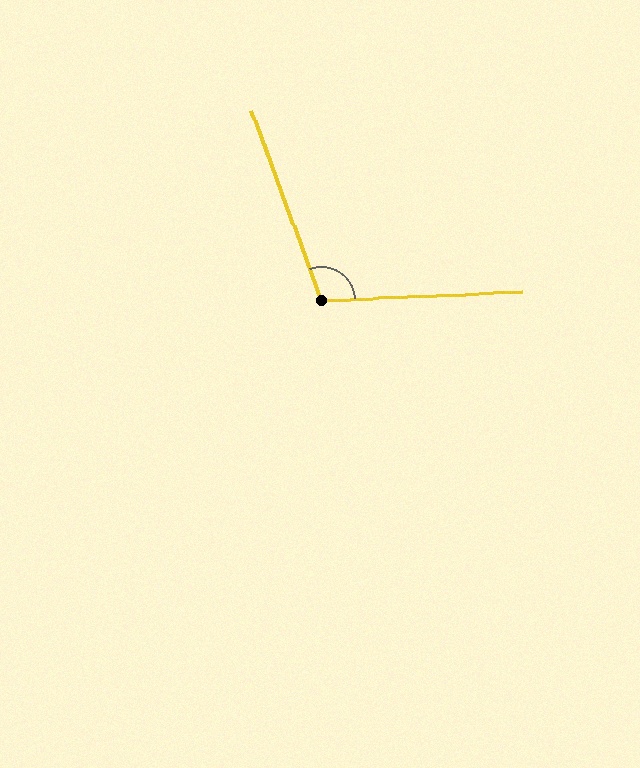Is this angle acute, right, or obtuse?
It is obtuse.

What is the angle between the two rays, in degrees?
Approximately 108 degrees.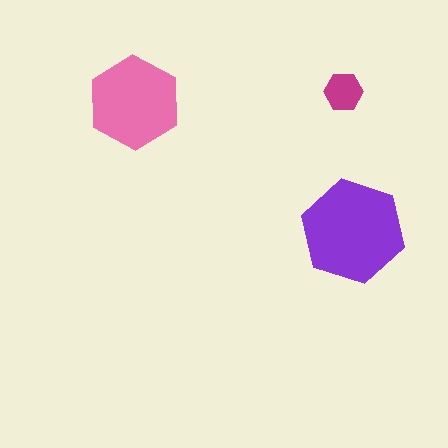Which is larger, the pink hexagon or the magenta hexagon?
The pink one.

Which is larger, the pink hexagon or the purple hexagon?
The purple one.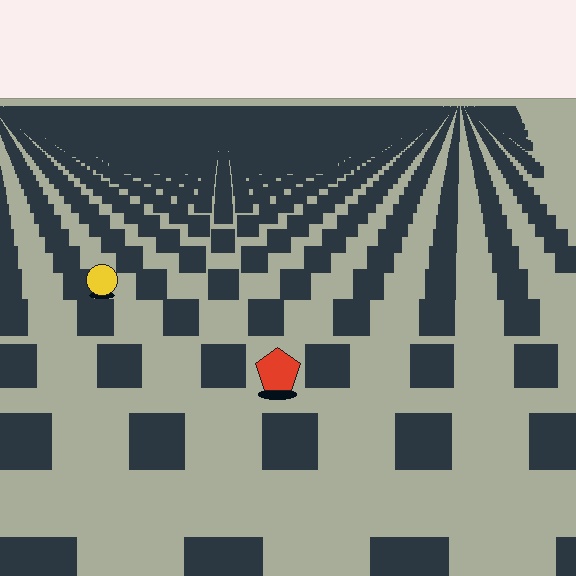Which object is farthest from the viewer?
The yellow circle is farthest from the viewer. It appears smaller and the ground texture around it is denser.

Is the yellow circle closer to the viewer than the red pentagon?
No. The red pentagon is closer — you can tell from the texture gradient: the ground texture is coarser near it.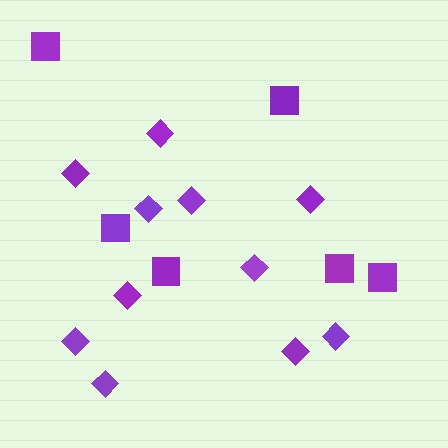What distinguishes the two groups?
There are 2 groups: one group of squares (6) and one group of diamonds (11).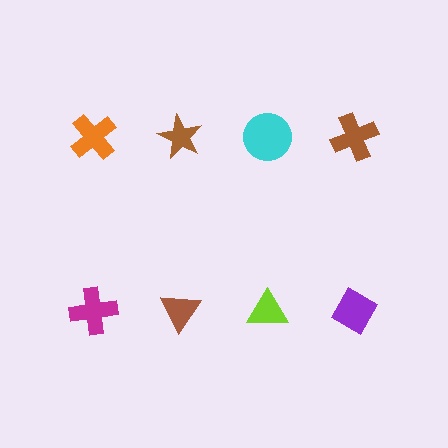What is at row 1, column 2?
A brown star.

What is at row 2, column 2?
A brown triangle.